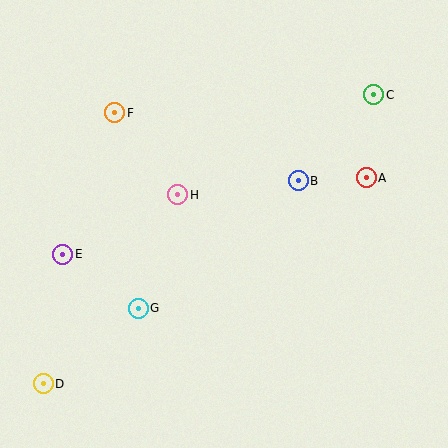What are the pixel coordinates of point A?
Point A is at (366, 178).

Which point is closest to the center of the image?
Point H at (178, 195) is closest to the center.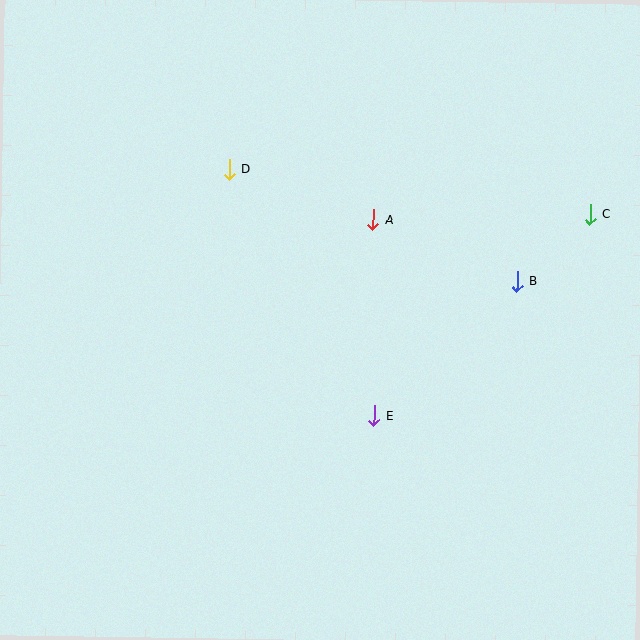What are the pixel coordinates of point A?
Point A is at (373, 220).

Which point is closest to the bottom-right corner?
Point E is closest to the bottom-right corner.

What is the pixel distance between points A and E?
The distance between A and E is 196 pixels.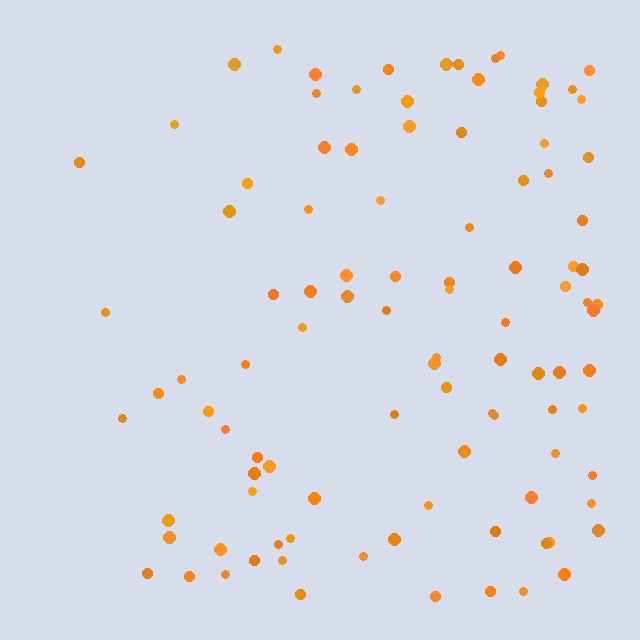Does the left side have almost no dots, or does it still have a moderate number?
Still a moderate number, just noticeably fewer than the right.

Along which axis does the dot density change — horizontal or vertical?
Horizontal.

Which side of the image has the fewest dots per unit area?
The left.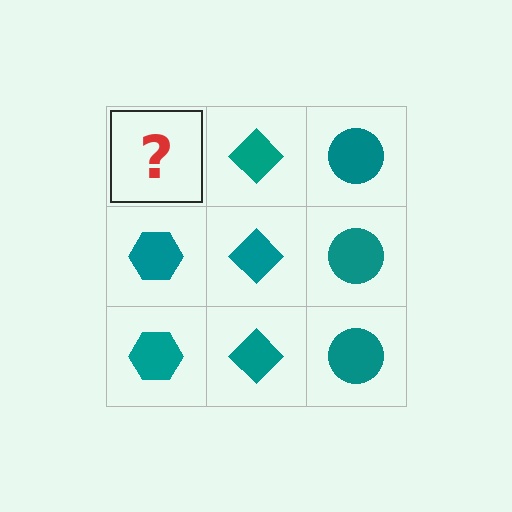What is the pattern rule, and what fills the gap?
The rule is that each column has a consistent shape. The gap should be filled with a teal hexagon.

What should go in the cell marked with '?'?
The missing cell should contain a teal hexagon.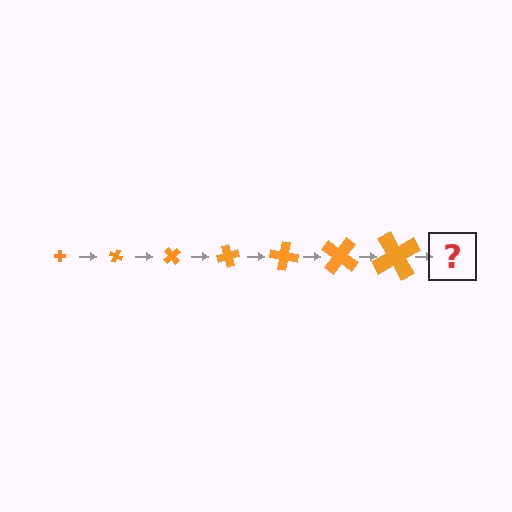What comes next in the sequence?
The next element should be a cross, larger than the previous one and rotated 175 degrees from the start.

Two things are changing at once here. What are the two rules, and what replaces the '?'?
The two rules are that the cross grows larger each step and it rotates 25 degrees each step. The '?' should be a cross, larger than the previous one and rotated 175 degrees from the start.